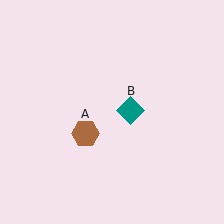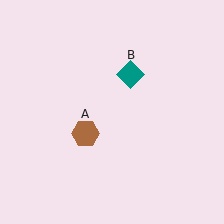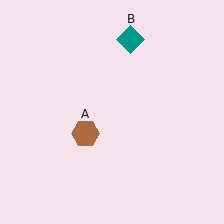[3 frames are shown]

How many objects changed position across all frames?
1 object changed position: teal diamond (object B).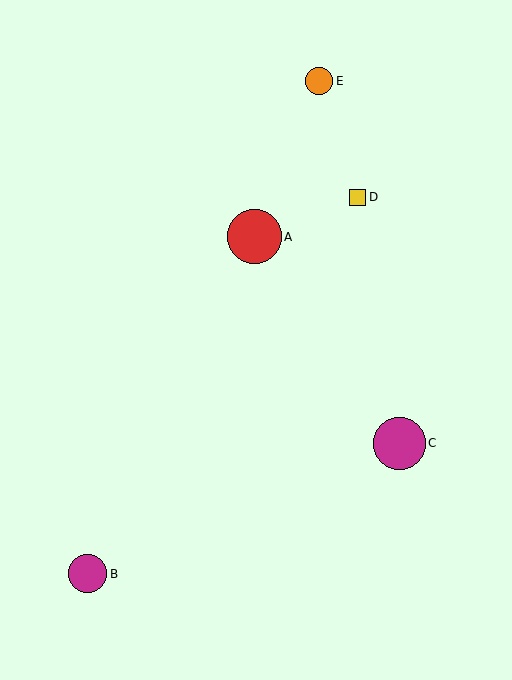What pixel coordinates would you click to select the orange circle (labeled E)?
Click at (319, 81) to select the orange circle E.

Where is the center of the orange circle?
The center of the orange circle is at (319, 81).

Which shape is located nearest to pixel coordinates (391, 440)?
The magenta circle (labeled C) at (399, 443) is nearest to that location.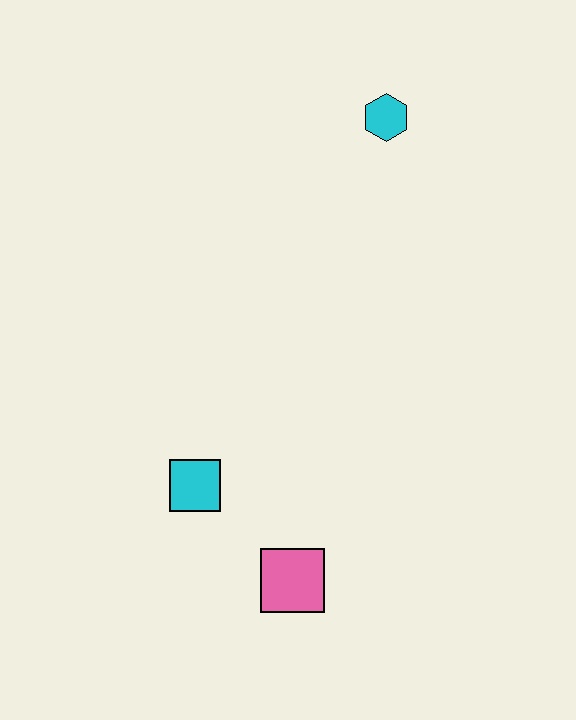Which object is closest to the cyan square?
The pink square is closest to the cyan square.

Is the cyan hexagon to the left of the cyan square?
No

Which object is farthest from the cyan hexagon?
The pink square is farthest from the cyan hexagon.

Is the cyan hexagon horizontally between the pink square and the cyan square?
No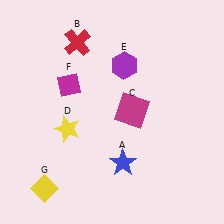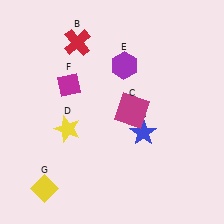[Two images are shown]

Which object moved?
The blue star (A) moved up.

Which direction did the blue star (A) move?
The blue star (A) moved up.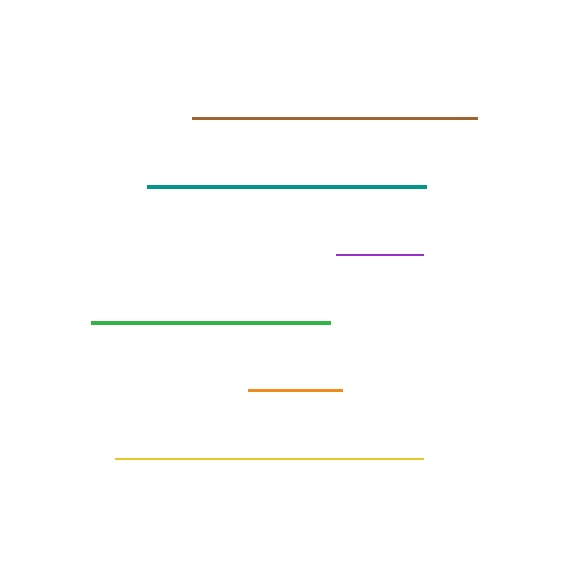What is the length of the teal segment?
The teal segment is approximately 279 pixels long.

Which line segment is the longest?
The yellow line is the longest at approximately 308 pixels.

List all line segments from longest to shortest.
From longest to shortest: yellow, brown, teal, green, orange, purple.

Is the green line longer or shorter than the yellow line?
The yellow line is longer than the green line.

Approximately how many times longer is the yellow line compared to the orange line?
The yellow line is approximately 3.3 times the length of the orange line.